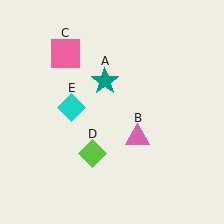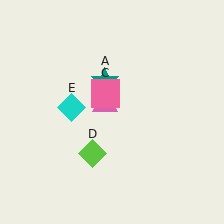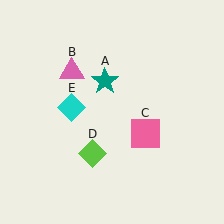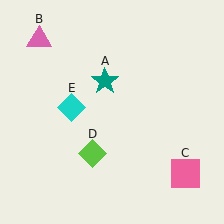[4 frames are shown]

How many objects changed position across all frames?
2 objects changed position: pink triangle (object B), pink square (object C).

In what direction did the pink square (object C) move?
The pink square (object C) moved down and to the right.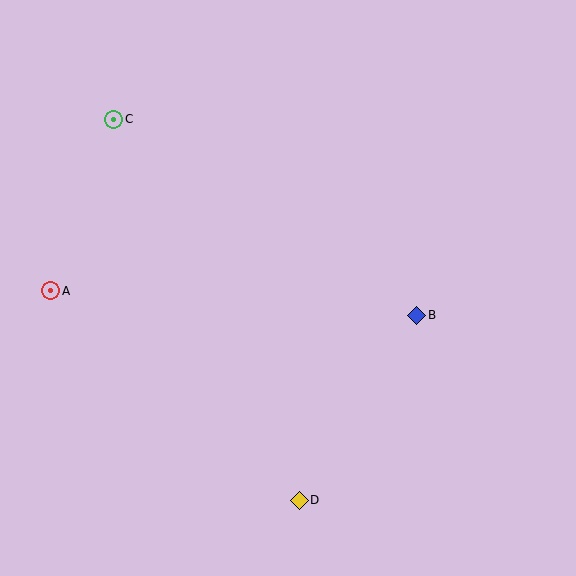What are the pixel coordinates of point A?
Point A is at (51, 291).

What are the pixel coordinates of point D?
Point D is at (299, 500).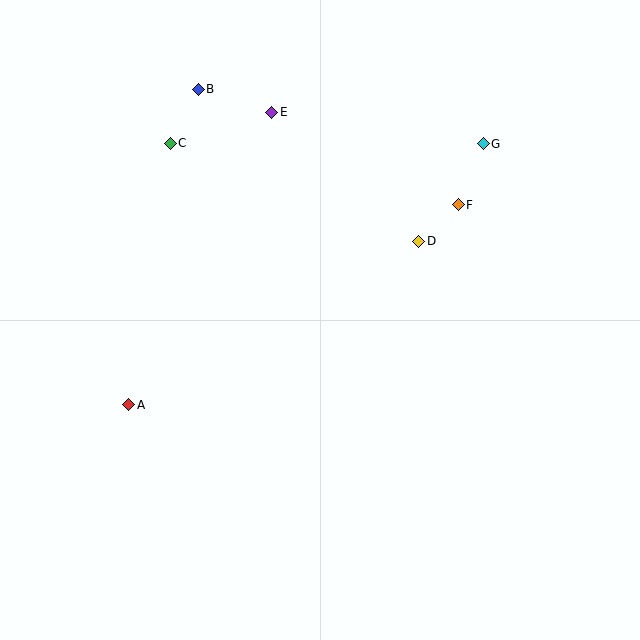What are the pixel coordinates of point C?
Point C is at (170, 143).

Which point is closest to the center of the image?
Point D at (419, 241) is closest to the center.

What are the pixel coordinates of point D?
Point D is at (419, 241).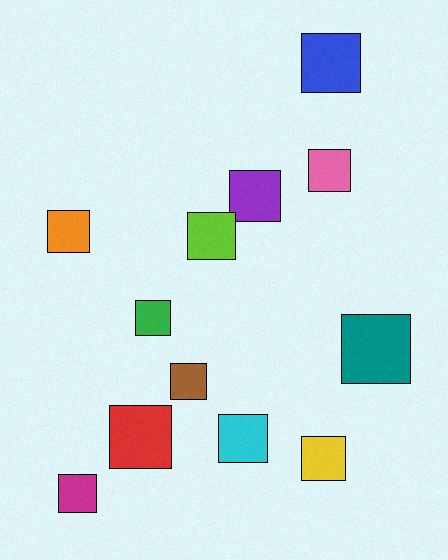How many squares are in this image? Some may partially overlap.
There are 12 squares.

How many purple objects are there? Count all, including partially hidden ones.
There is 1 purple object.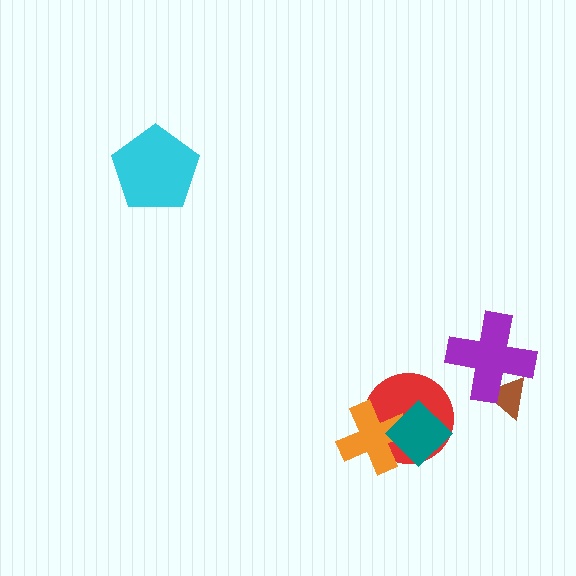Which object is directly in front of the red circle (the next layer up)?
The orange cross is directly in front of the red circle.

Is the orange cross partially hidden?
Yes, it is partially covered by another shape.